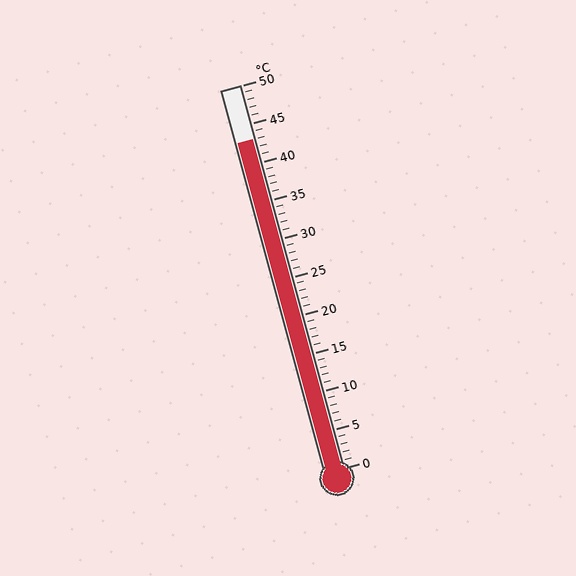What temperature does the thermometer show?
The thermometer shows approximately 43°C.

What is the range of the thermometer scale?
The thermometer scale ranges from 0°C to 50°C.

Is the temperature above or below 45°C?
The temperature is below 45°C.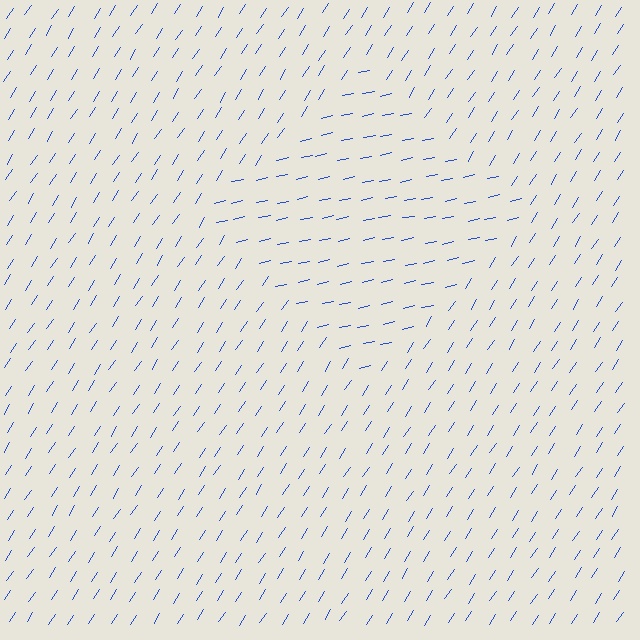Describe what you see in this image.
The image is filled with small blue line segments. A diamond region in the image has lines oriented differently from the surrounding lines, creating a visible texture boundary.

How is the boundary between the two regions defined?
The boundary is defined purely by a change in line orientation (approximately 45 degrees difference). All lines are the same color and thickness.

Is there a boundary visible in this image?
Yes, there is a texture boundary formed by a change in line orientation.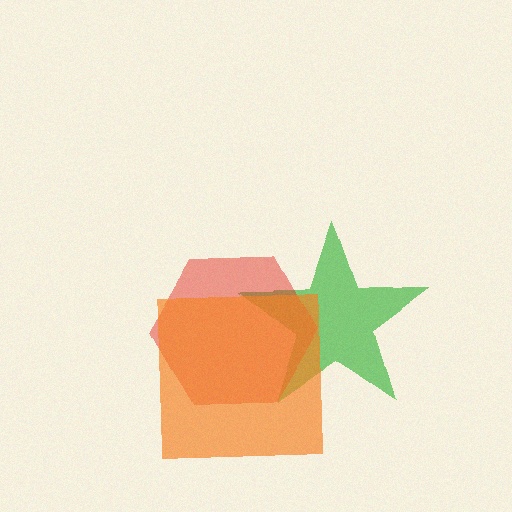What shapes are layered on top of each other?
The layered shapes are: a green star, a red hexagon, an orange square.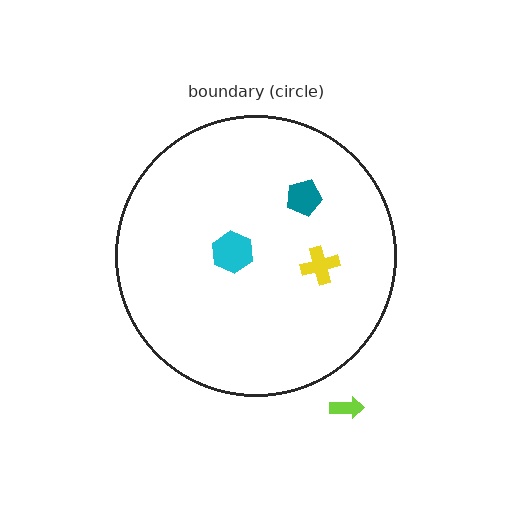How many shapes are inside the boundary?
3 inside, 1 outside.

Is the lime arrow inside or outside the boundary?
Outside.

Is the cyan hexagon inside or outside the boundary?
Inside.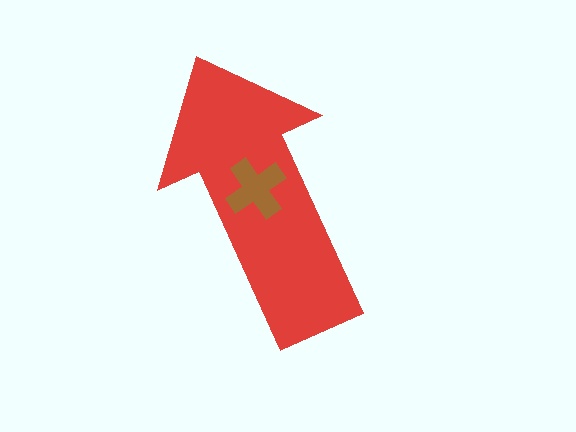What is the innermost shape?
The brown cross.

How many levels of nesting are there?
2.